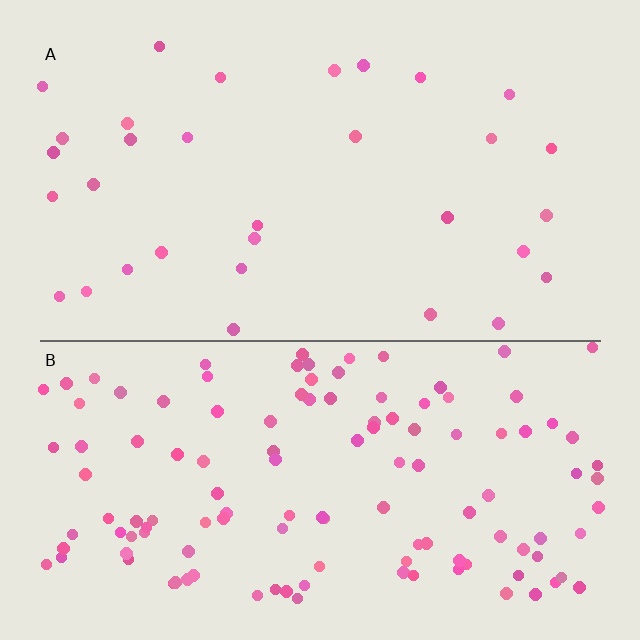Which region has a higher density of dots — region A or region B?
B (the bottom).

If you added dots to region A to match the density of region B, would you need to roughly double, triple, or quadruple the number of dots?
Approximately quadruple.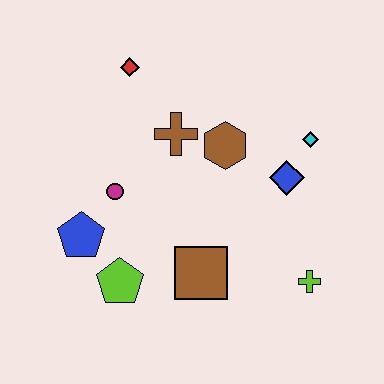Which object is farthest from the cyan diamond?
The blue pentagon is farthest from the cyan diamond.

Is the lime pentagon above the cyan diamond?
No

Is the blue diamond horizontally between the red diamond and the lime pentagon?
No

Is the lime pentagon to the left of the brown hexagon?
Yes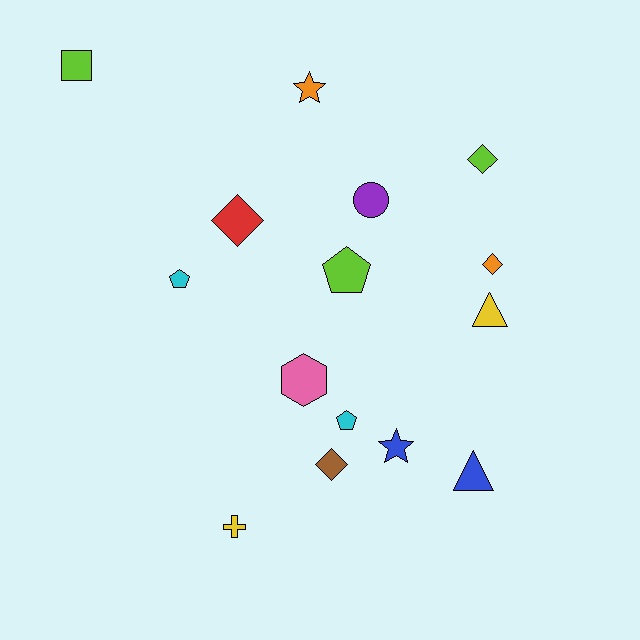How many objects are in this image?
There are 15 objects.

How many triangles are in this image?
There are 2 triangles.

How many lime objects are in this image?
There are 3 lime objects.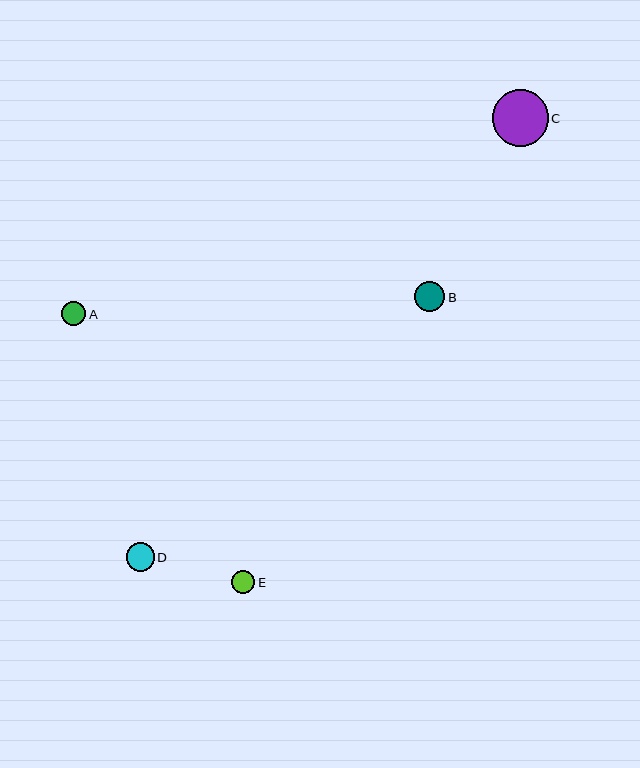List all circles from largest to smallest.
From largest to smallest: C, B, D, A, E.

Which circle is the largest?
Circle C is the largest with a size of approximately 56 pixels.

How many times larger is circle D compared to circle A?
Circle D is approximately 1.2 times the size of circle A.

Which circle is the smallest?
Circle E is the smallest with a size of approximately 23 pixels.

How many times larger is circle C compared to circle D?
Circle C is approximately 2.0 times the size of circle D.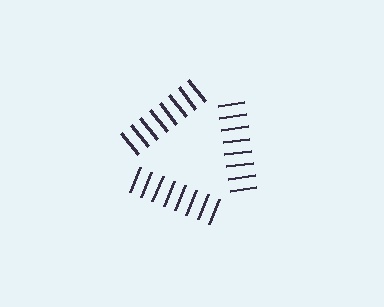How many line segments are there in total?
24 — 8 along each of the 3 edges.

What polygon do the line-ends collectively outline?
An illusory triangle — the line segments terminate on its edges but no continuous stroke is drawn.